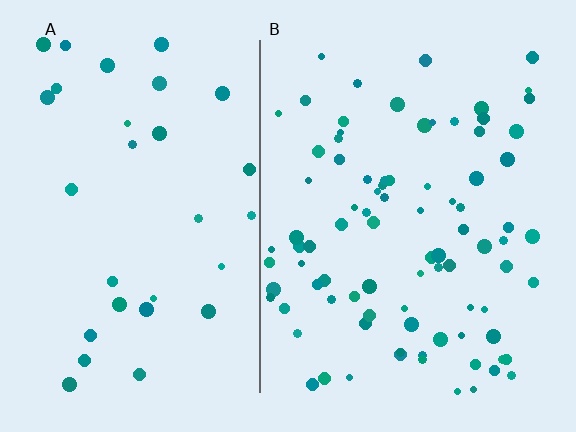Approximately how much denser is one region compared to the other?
Approximately 2.8× — region B over region A.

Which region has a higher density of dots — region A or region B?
B (the right).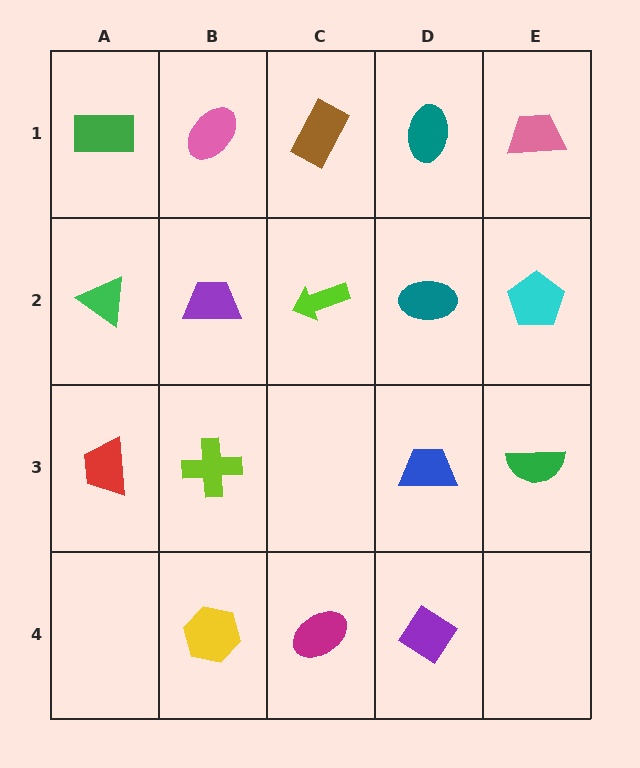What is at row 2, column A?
A green triangle.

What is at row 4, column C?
A magenta ellipse.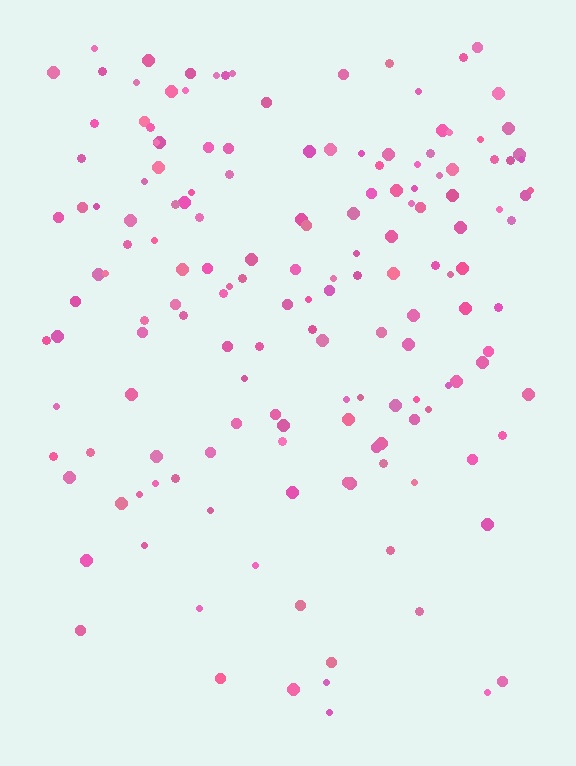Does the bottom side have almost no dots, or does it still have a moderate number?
Still a moderate number, just noticeably fewer than the top.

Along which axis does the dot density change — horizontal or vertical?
Vertical.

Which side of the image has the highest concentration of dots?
The top.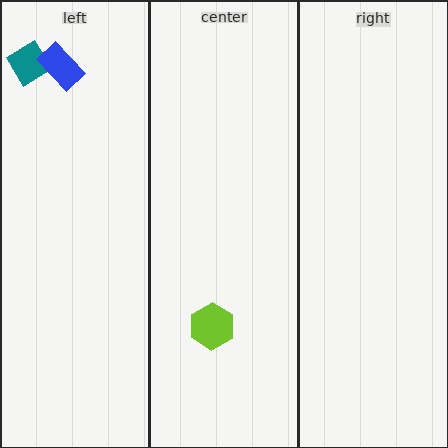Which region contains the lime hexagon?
The center region.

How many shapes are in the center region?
1.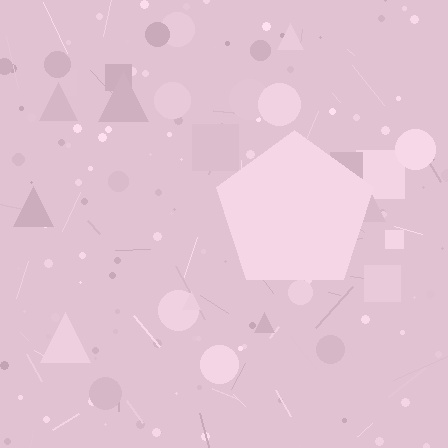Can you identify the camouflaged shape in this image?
The camouflaged shape is a pentagon.